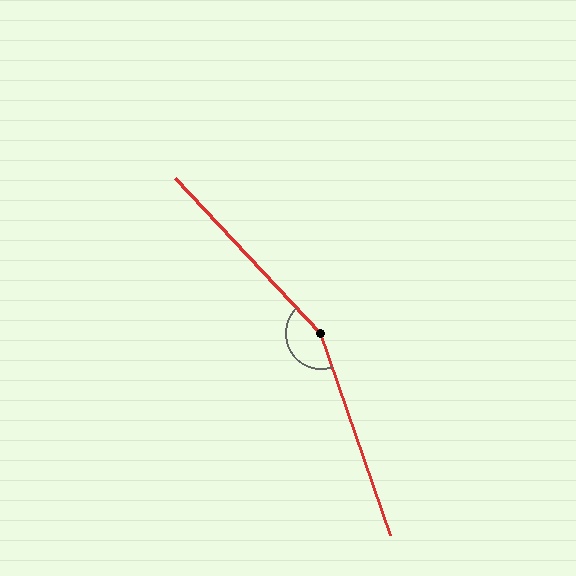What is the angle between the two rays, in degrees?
Approximately 156 degrees.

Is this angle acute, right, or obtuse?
It is obtuse.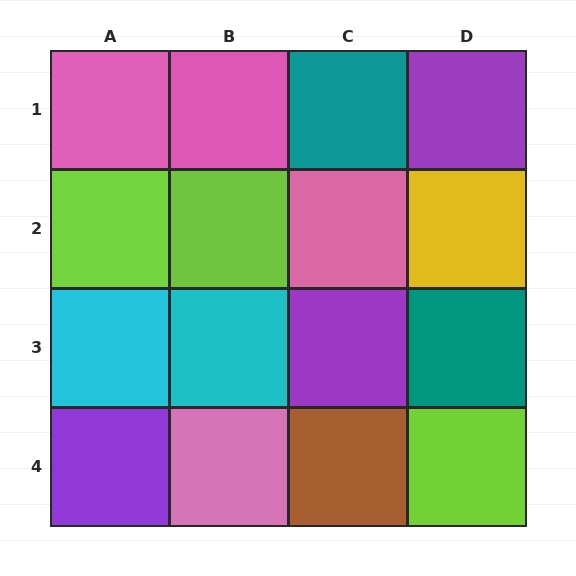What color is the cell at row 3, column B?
Cyan.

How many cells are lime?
3 cells are lime.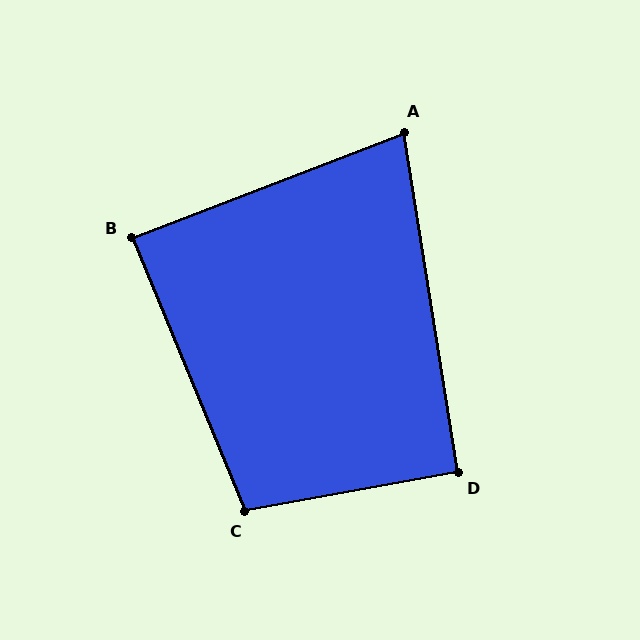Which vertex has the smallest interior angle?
A, at approximately 78 degrees.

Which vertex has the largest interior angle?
C, at approximately 102 degrees.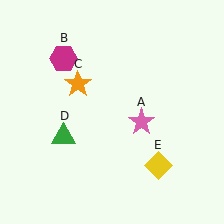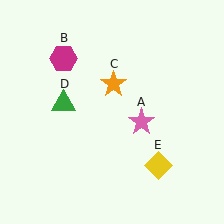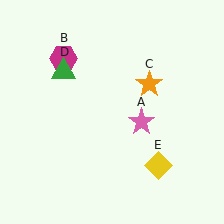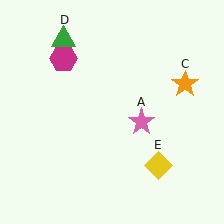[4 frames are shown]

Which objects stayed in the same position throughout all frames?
Pink star (object A) and magenta hexagon (object B) and yellow diamond (object E) remained stationary.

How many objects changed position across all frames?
2 objects changed position: orange star (object C), green triangle (object D).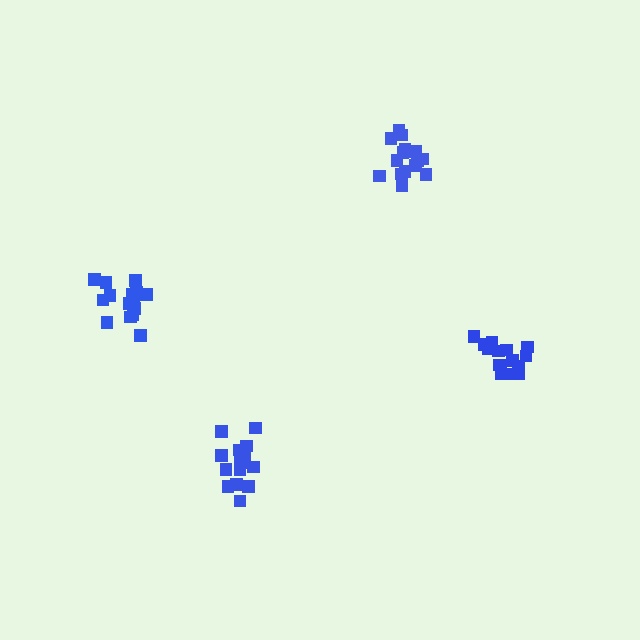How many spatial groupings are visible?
There are 4 spatial groupings.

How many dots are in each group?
Group 1: 14 dots, Group 2: 16 dots, Group 3: 14 dots, Group 4: 16 dots (60 total).